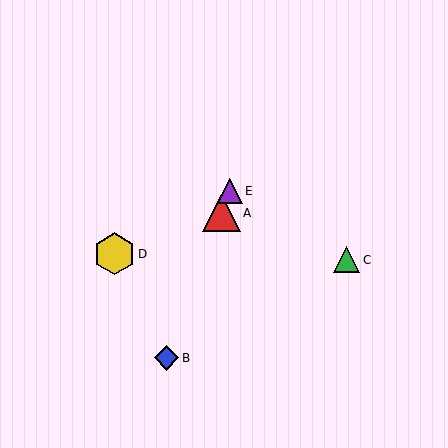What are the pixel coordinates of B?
Object B is at (167, 358).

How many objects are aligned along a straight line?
3 objects (A, B, E) are aligned along a straight line.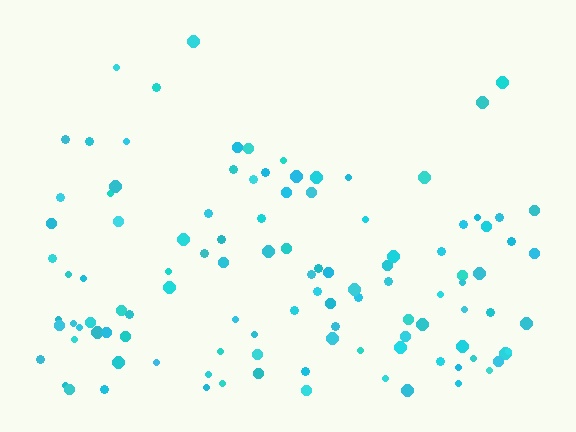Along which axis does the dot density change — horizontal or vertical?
Vertical.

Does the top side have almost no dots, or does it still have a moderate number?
Still a moderate number, just noticeably fewer than the bottom.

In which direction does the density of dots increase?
From top to bottom, with the bottom side densest.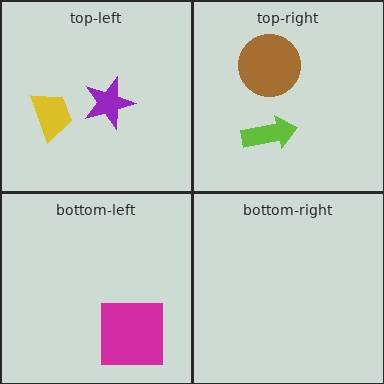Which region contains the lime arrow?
The top-right region.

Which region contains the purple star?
The top-left region.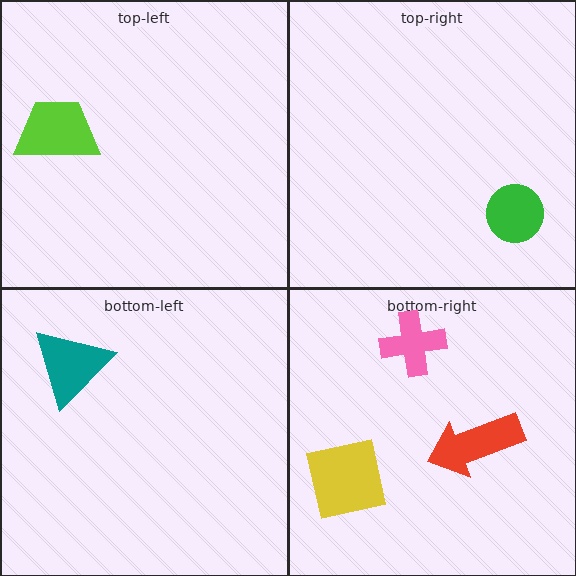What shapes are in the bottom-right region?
The pink cross, the yellow square, the red arrow.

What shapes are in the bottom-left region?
The teal triangle.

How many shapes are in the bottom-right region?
3.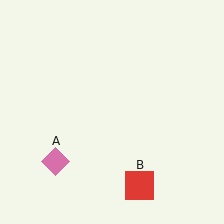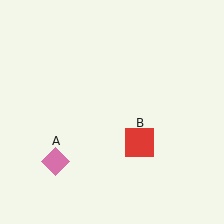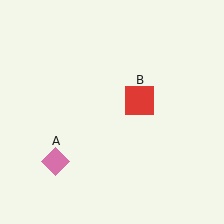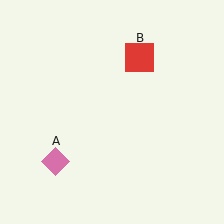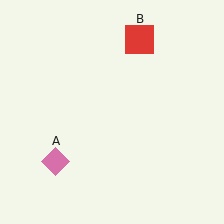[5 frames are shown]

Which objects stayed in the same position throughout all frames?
Pink diamond (object A) remained stationary.